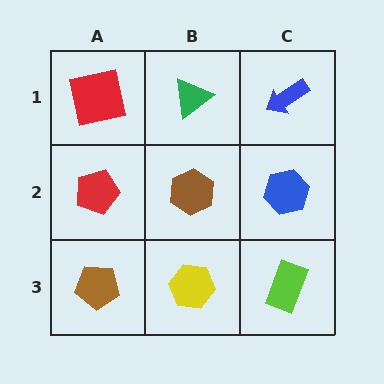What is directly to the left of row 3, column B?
A brown pentagon.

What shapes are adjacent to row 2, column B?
A green triangle (row 1, column B), a yellow hexagon (row 3, column B), a red pentagon (row 2, column A), a blue hexagon (row 2, column C).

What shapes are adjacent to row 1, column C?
A blue hexagon (row 2, column C), a green triangle (row 1, column B).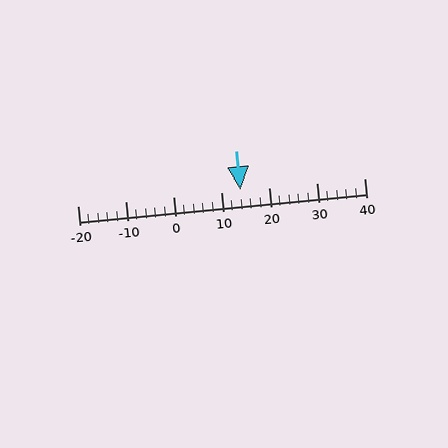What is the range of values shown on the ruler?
The ruler shows values from -20 to 40.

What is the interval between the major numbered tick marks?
The major tick marks are spaced 10 units apart.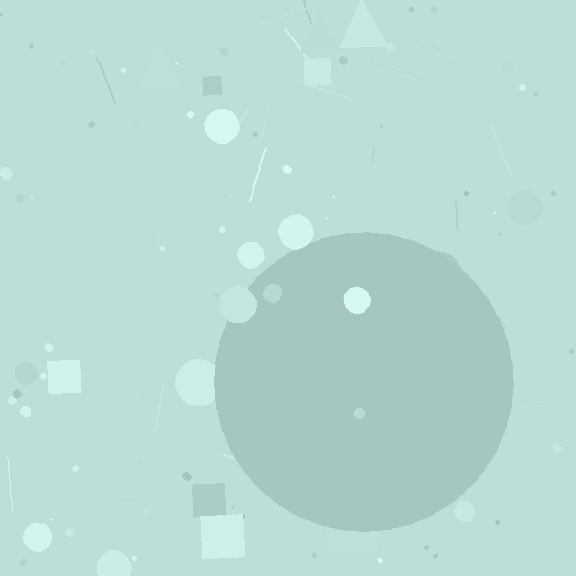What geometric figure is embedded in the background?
A circle is embedded in the background.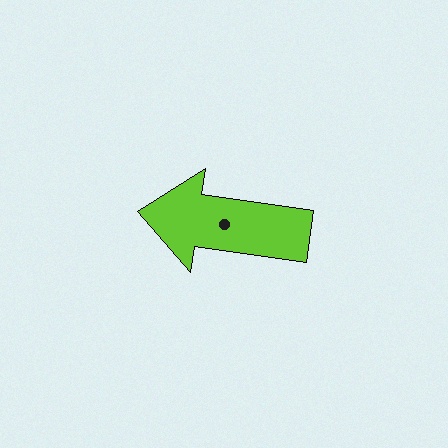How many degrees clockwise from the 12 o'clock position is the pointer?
Approximately 278 degrees.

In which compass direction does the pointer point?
West.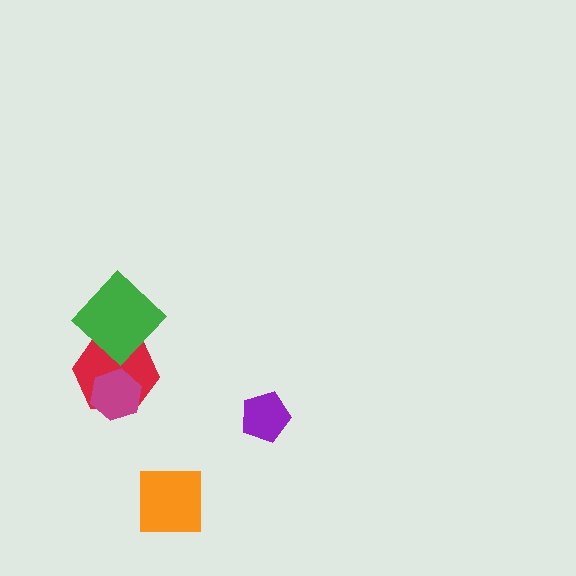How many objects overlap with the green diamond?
1 object overlaps with the green diamond.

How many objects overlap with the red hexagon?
2 objects overlap with the red hexagon.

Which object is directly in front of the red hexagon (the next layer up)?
The magenta hexagon is directly in front of the red hexagon.